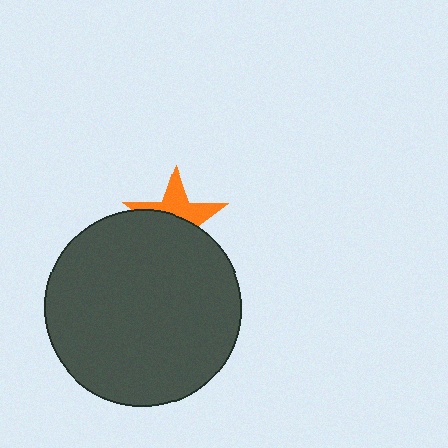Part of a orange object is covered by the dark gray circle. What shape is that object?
It is a star.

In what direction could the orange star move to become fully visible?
The orange star could move up. That would shift it out from behind the dark gray circle entirely.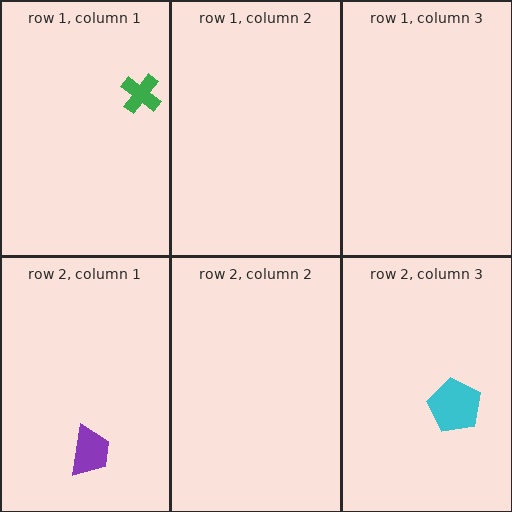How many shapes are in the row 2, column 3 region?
1.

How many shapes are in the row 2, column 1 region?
1.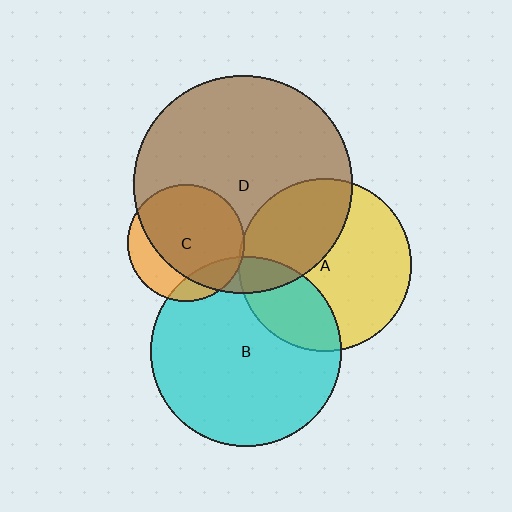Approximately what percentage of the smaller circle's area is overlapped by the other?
Approximately 10%.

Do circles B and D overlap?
Yes.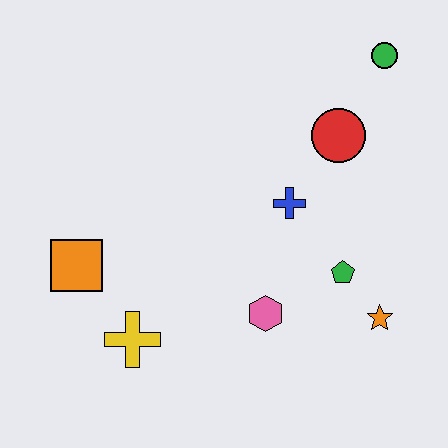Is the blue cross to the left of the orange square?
No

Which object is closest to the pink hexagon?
The green pentagon is closest to the pink hexagon.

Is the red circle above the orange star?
Yes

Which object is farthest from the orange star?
The orange square is farthest from the orange star.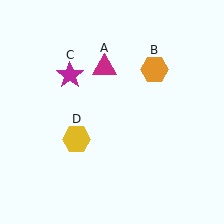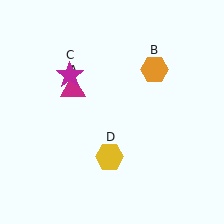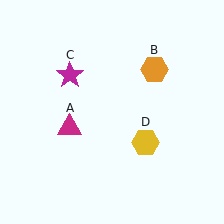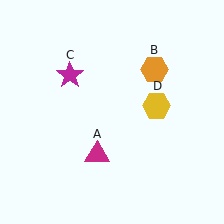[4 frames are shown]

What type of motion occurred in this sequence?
The magenta triangle (object A), yellow hexagon (object D) rotated counterclockwise around the center of the scene.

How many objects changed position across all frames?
2 objects changed position: magenta triangle (object A), yellow hexagon (object D).